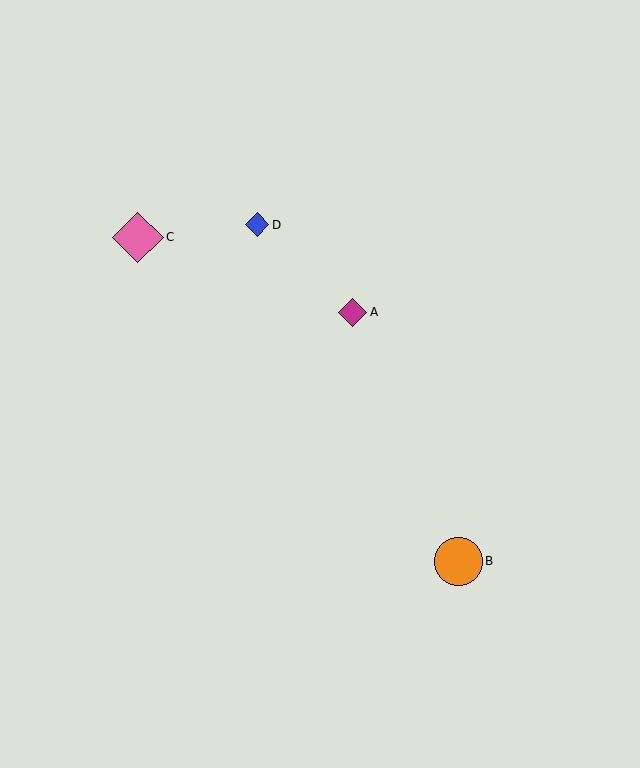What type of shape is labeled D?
Shape D is a blue diamond.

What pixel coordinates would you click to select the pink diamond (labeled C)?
Click at (138, 237) to select the pink diamond C.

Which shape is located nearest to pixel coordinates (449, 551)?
The orange circle (labeled B) at (458, 561) is nearest to that location.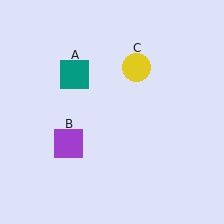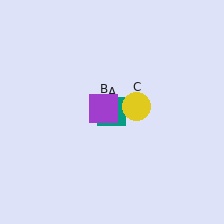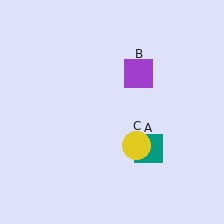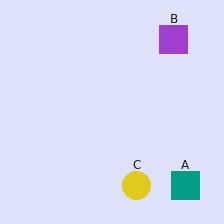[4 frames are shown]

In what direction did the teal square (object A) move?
The teal square (object A) moved down and to the right.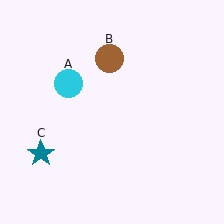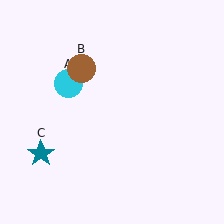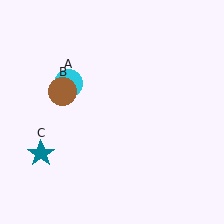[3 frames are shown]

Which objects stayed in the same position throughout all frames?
Cyan circle (object A) and teal star (object C) remained stationary.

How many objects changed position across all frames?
1 object changed position: brown circle (object B).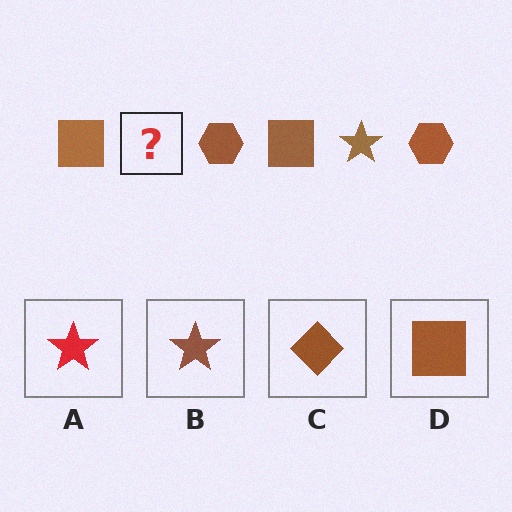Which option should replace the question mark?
Option B.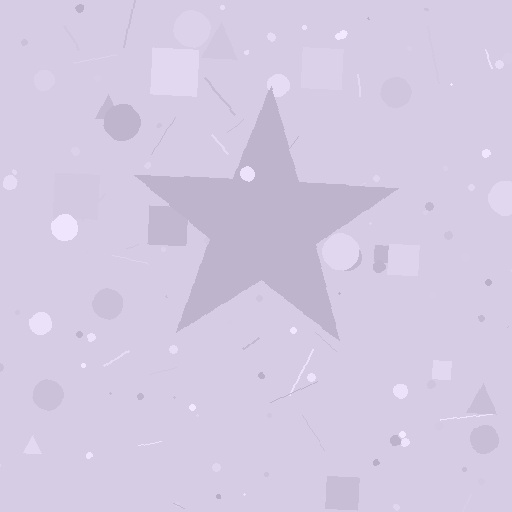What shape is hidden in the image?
A star is hidden in the image.